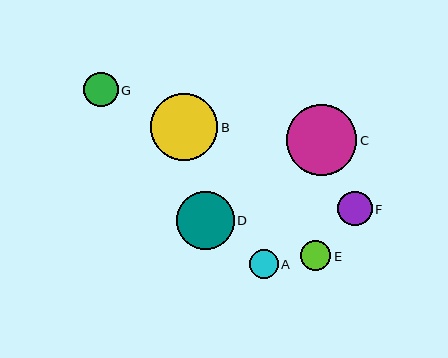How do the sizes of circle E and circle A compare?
Circle E and circle A are approximately the same size.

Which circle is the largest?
Circle C is the largest with a size of approximately 70 pixels.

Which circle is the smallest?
Circle A is the smallest with a size of approximately 29 pixels.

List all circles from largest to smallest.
From largest to smallest: C, B, D, G, F, E, A.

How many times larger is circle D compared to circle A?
Circle D is approximately 2.0 times the size of circle A.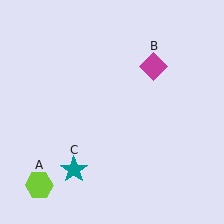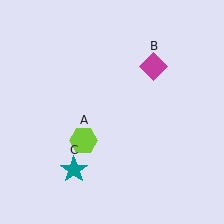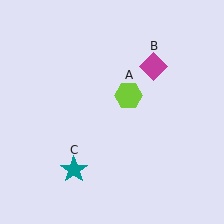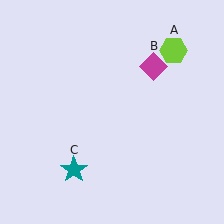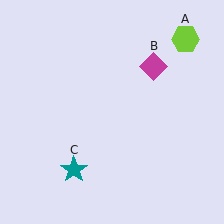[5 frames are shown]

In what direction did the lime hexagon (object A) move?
The lime hexagon (object A) moved up and to the right.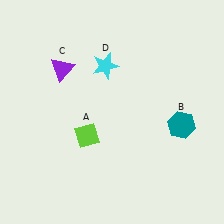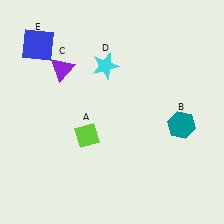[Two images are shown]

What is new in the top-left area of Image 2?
A blue square (E) was added in the top-left area of Image 2.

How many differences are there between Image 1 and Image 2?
There is 1 difference between the two images.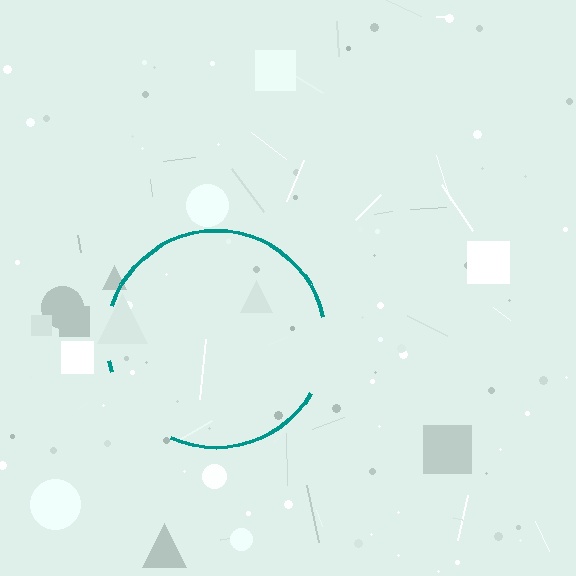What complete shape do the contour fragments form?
The contour fragments form a circle.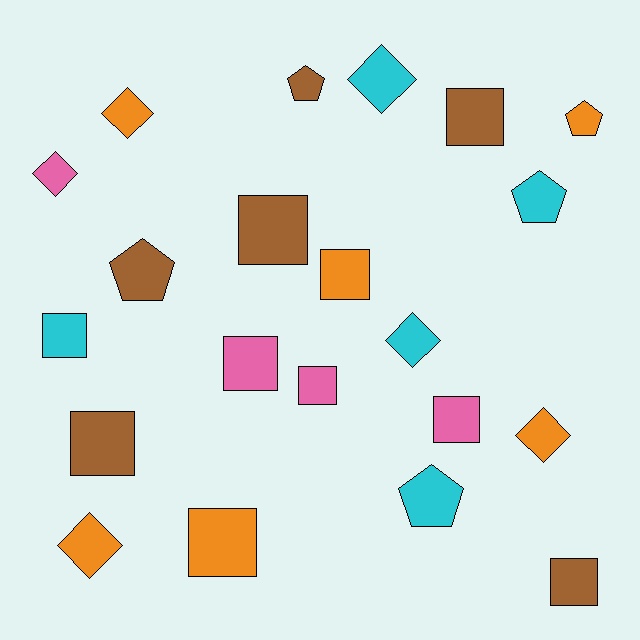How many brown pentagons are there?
There are 2 brown pentagons.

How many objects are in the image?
There are 21 objects.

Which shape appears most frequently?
Square, with 10 objects.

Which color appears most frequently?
Brown, with 6 objects.